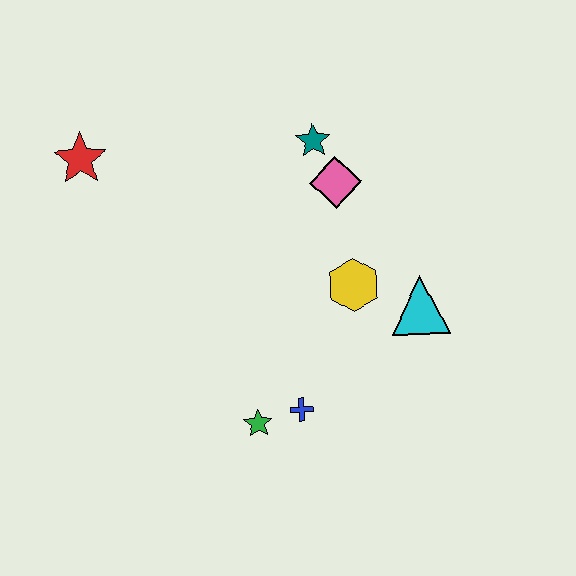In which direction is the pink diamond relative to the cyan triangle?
The pink diamond is above the cyan triangle.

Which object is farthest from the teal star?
The green star is farthest from the teal star.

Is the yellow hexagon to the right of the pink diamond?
Yes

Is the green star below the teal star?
Yes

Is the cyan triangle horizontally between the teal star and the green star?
No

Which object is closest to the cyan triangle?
The yellow hexagon is closest to the cyan triangle.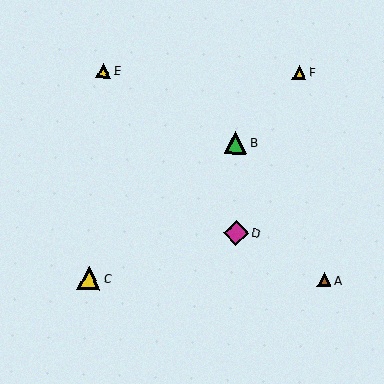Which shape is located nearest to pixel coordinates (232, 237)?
The magenta diamond (labeled D) at (236, 233) is nearest to that location.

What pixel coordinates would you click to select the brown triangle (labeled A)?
Click at (324, 280) to select the brown triangle A.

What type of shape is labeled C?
Shape C is a yellow triangle.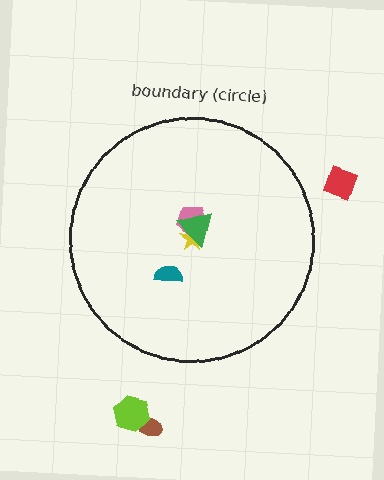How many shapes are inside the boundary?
4 inside, 3 outside.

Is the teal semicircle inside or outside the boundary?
Inside.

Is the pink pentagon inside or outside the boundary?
Inside.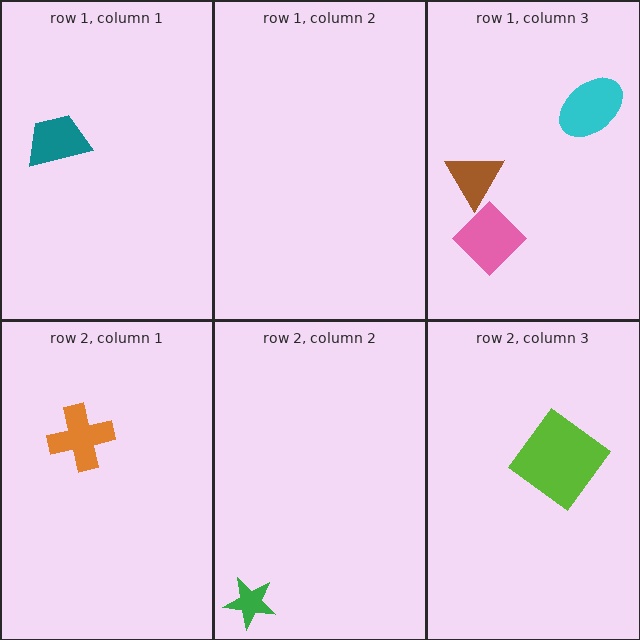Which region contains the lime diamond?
The row 2, column 3 region.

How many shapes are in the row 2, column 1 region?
1.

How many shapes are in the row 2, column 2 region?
1.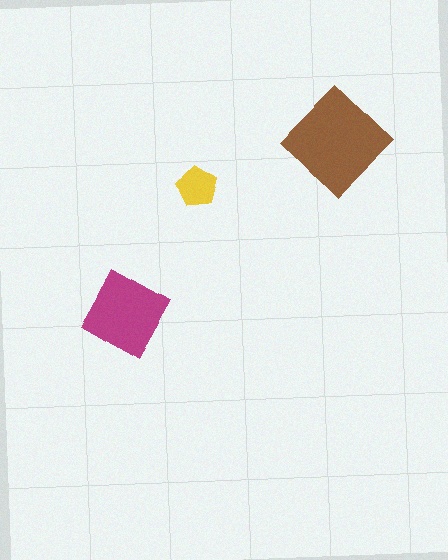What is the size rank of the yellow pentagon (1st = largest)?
3rd.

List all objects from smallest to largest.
The yellow pentagon, the magenta square, the brown diamond.